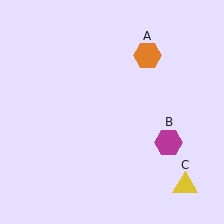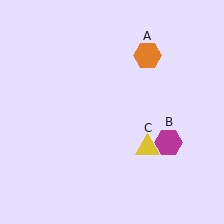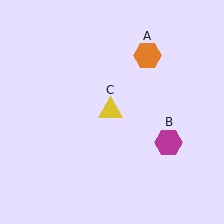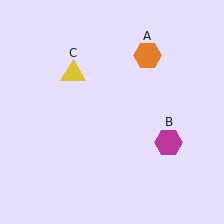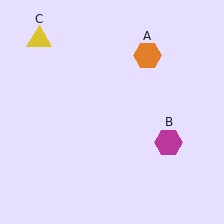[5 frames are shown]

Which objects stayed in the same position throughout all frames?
Orange hexagon (object A) and magenta hexagon (object B) remained stationary.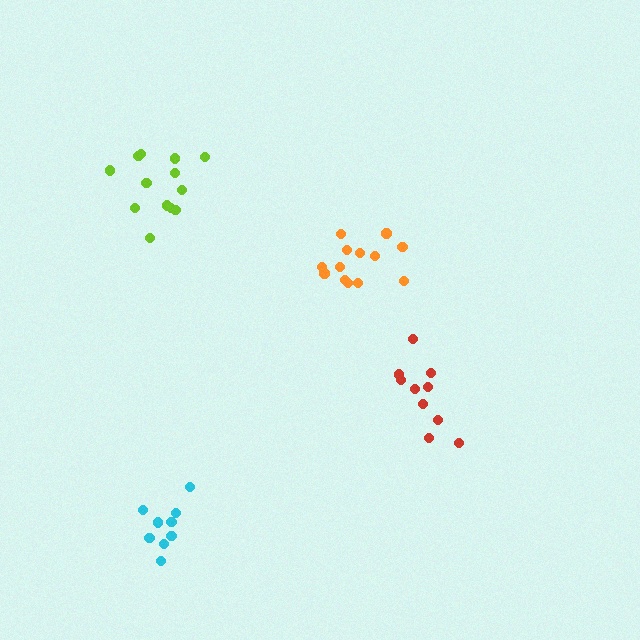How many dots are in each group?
Group 1: 10 dots, Group 2: 13 dots, Group 3: 9 dots, Group 4: 13 dots (45 total).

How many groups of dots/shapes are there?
There are 4 groups.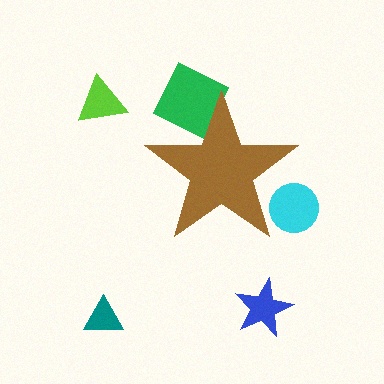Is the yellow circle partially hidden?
Yes, the yellow circle is partially hidden behind the brown star.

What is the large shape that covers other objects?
A brown star.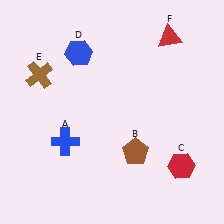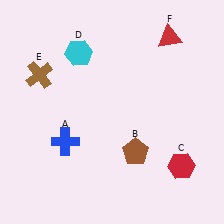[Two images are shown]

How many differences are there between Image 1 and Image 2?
There is 1 difference between the two images.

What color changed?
The hexagon (D) changed from blue in Image 1 to cyan in Image 2.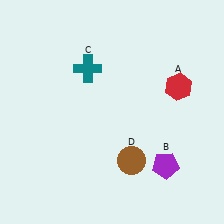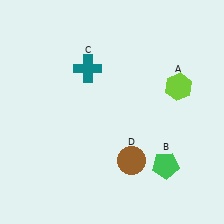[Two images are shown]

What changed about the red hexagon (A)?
In Image 1, A is red. In Image 2, it changed to lime.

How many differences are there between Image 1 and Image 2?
There are 2 differences between the two images.